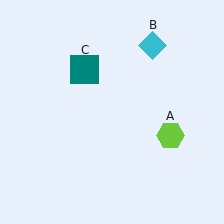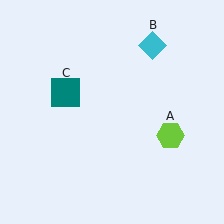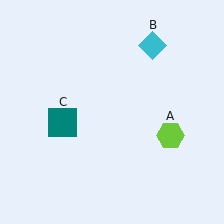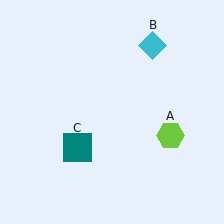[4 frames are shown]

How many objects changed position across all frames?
1 object changed position: teal square (object C).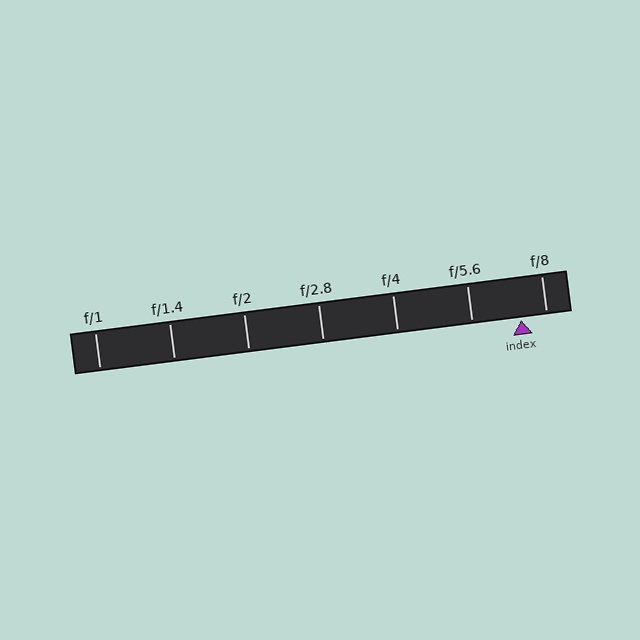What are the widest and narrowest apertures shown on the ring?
The widest aperture shown is f/1 and the narrowest is f/8.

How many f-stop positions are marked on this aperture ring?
There are 7 f-stop positions marked.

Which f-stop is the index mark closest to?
The index mark is closest to f/8.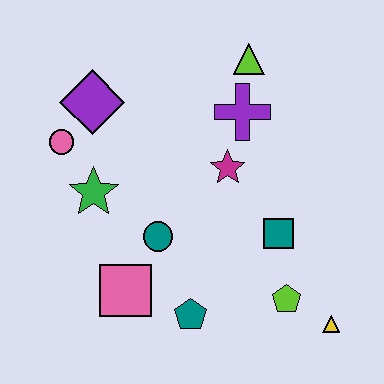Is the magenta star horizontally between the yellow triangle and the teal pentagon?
Yes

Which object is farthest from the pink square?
The lime triangle is farthest from the pink square.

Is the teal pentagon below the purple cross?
Yes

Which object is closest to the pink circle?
The purple diamond is closest to the pink circle.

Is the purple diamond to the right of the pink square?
No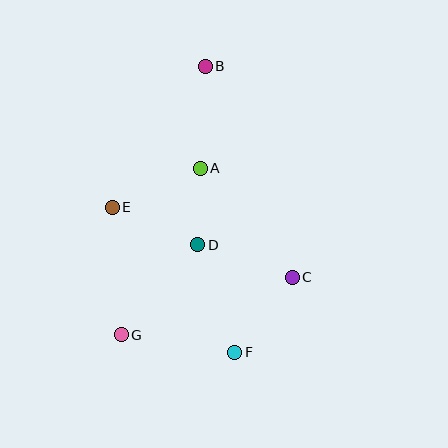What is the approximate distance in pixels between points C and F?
The distance between C and F is approximately 95 pixels.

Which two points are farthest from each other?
Points B and F are farthest from each other.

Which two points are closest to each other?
Points A and D are closest to each other.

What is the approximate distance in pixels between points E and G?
The distance between E and G is approximately 128 pixels.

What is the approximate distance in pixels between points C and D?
The distance between C and D is approximately 100 pixels.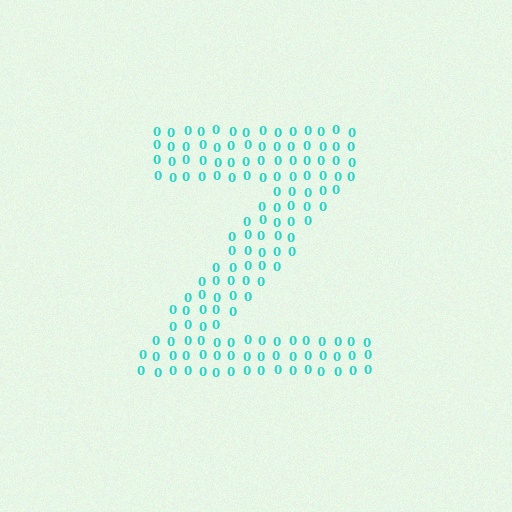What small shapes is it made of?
It is made of small digit 0's.